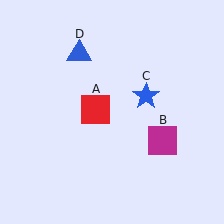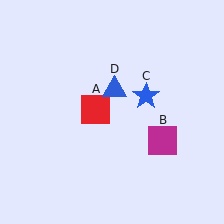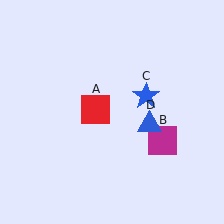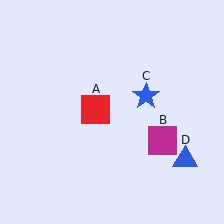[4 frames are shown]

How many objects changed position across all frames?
1 object changed position: blue triangle (object D).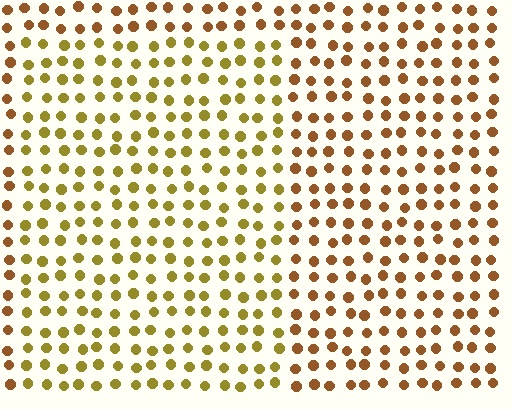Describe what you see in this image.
The image is filled with small brown elements in a uniform arrangement. A rectangle-shaped region is visible where the elements are tinted to a slightly different hue, forming a subtle color boundary.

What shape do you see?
I see a rectangle.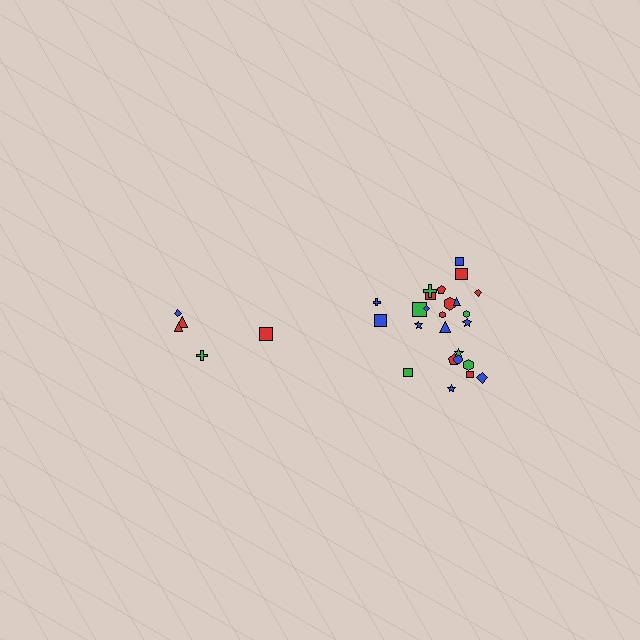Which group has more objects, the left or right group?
The right group.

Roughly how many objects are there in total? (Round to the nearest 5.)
Roughly 30 objects in total.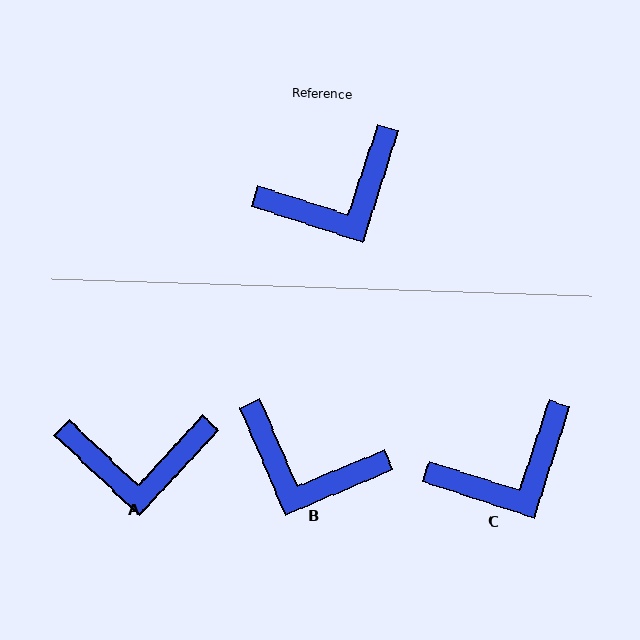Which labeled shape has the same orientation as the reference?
C.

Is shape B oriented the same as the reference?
No, it is off by about 49 degrees.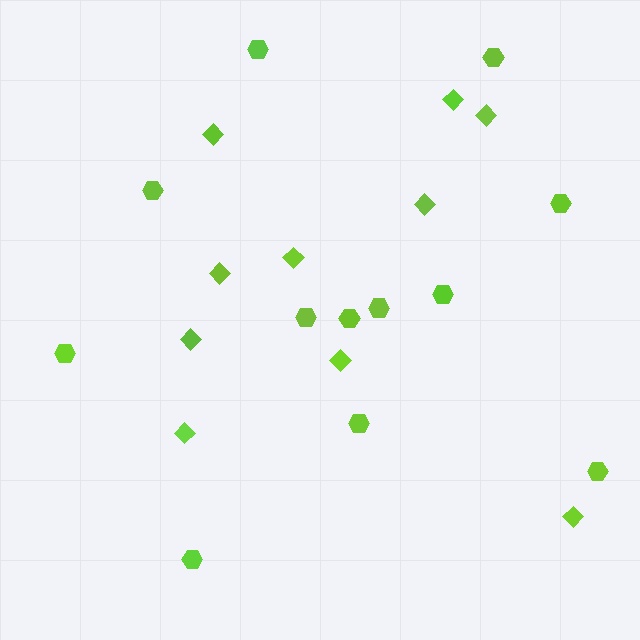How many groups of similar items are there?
There are 2 groups: one group of diamonds (10) and one group of hexagons (12).